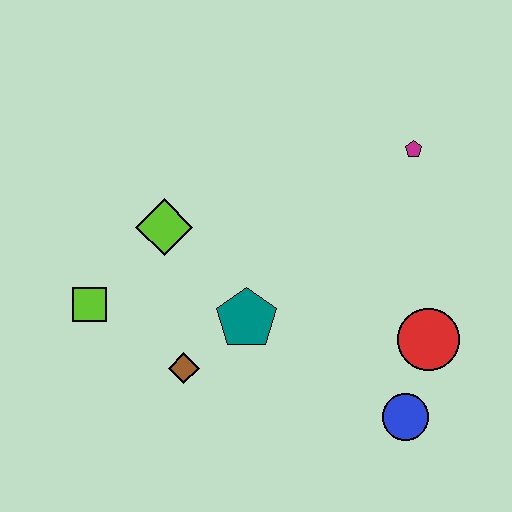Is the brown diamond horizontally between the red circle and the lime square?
Yes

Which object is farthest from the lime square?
The magenta pentagon is farthest from the lime square.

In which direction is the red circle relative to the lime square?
The red circle is to the right of the lime square.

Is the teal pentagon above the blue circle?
Yes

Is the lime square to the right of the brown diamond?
No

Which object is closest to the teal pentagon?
The brown diamond is closest to the teal pentagon.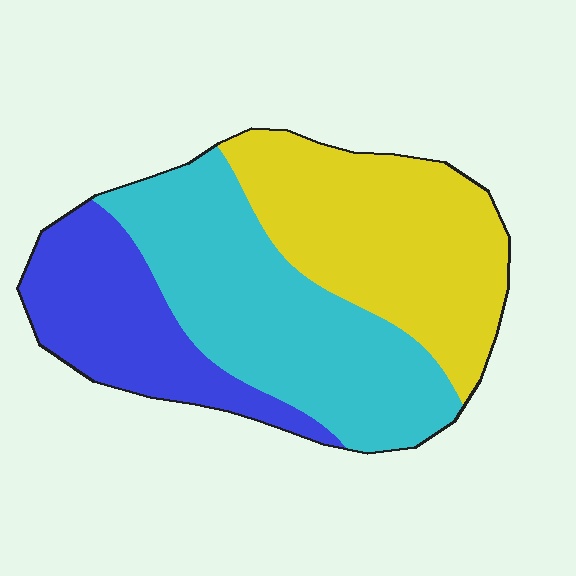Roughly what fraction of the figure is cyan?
Cyan takes up between a quarter and a half of the figure.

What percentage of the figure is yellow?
Yellow covers about 35% of the figure.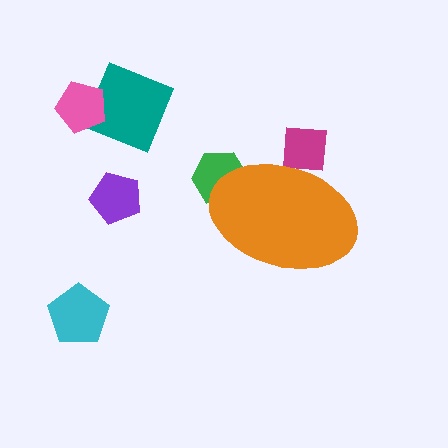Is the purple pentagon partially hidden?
No, the purple pentagon is fully visible.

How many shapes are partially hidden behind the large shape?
2 shapes are partially hidden.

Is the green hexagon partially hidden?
Yes, the green hexagon is partially hidden behind the orange ellipse.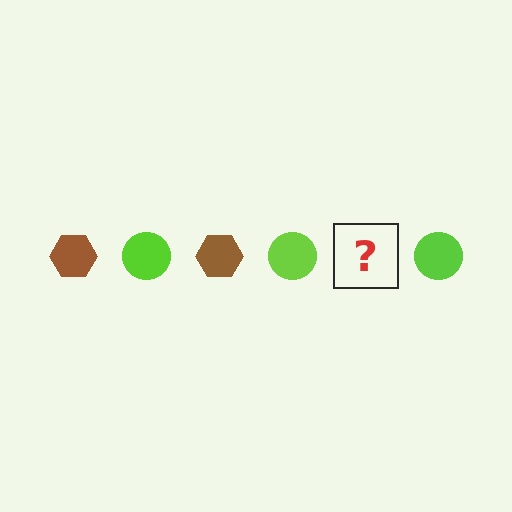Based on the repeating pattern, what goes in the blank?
The blank should be a brown hexagon.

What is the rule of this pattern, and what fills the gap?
The rule is that the pattern alternates between brown hexagon and lime circle. The gap should be filled with a brown hexagon.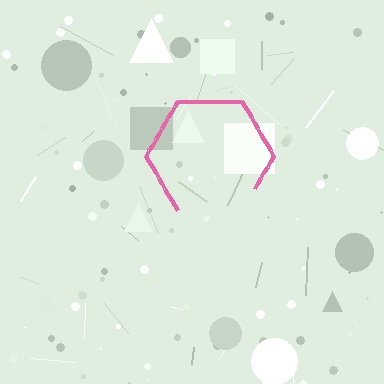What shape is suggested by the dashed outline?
The dashed outline suggests a hexagon.